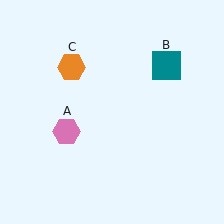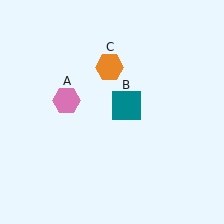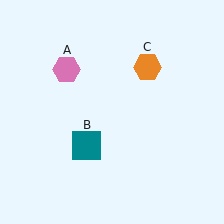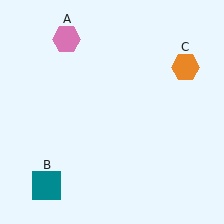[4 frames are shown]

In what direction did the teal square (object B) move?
The teal square (object B) moved down and to the left.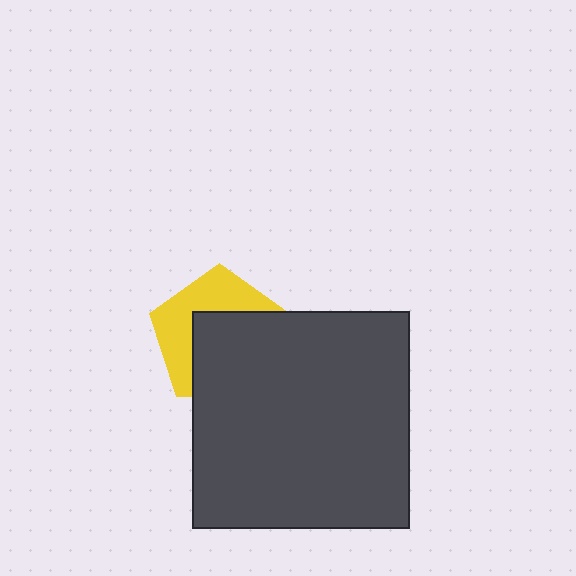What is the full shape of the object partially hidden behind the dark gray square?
The partially hidden object is a yellow pentagon.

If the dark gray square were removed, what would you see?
You would see the complete yellow pentagon.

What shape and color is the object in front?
The object in front is a dark gray square.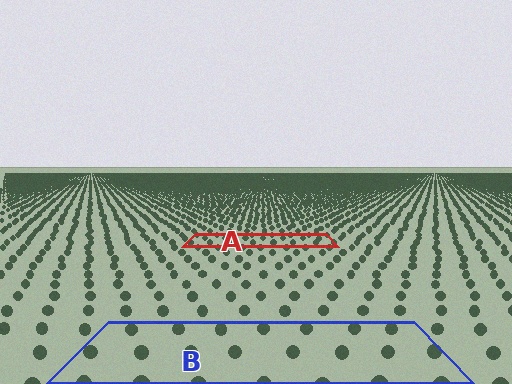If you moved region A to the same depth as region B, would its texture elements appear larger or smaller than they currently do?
They would appear larger. At a closer depth, the same texture elements are projected at a bigger on-screen size.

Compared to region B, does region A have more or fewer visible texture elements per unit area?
Region A has more texture elements per unit area — they are packed more densely because it is farther away.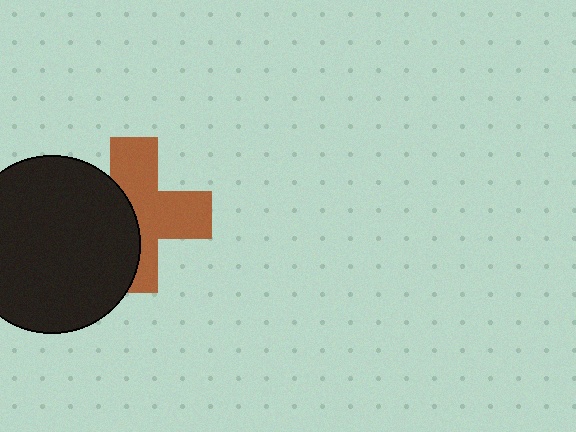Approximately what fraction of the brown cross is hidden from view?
Roughly 43% of the brown cross is hidden behind the black circle.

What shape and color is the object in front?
The object in front is a black circle.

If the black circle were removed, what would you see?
You would see the complete brown cross.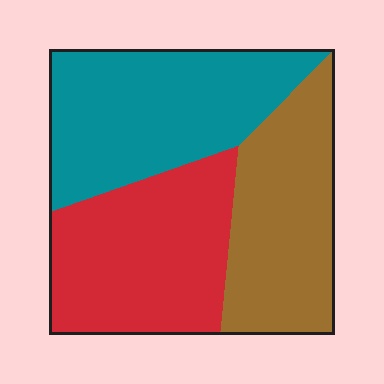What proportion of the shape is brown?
Brown takes up about one third (1/3) of the shape.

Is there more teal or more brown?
Teal.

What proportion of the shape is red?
Red takes up about one third (1/3) of the shape.